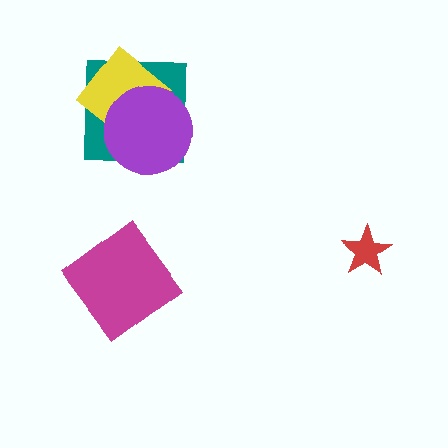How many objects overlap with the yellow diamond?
2 objects overlap with the yellow diamond.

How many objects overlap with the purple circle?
2 objects overlap with the purple circle.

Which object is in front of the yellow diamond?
The purple circle is in front of the yellow diamond.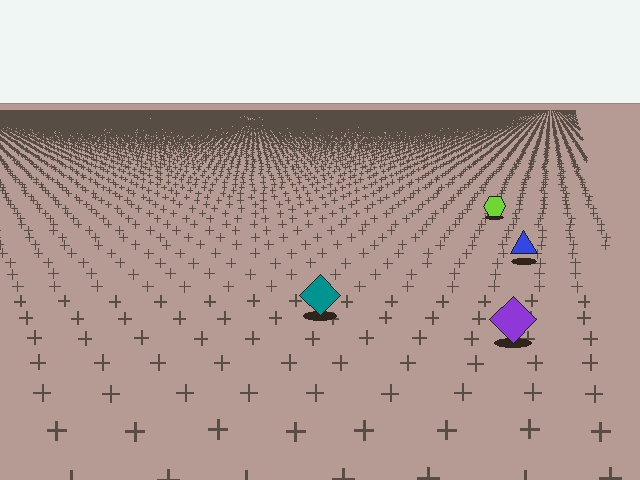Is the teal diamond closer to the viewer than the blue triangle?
Yes. The teal diamond is closer — you can tell from the texture gradient: the ground texture is coarser near it.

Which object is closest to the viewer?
The purple diamond is closest. The texture marks near it are larger and more spread out.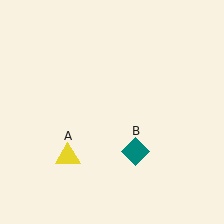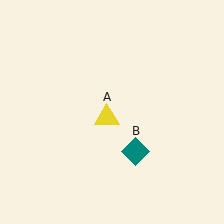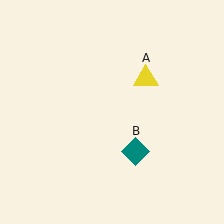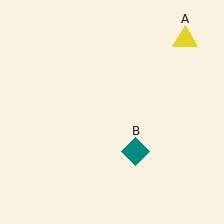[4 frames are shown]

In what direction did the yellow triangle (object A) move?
The yellow triangle (object A) moved up and to the right.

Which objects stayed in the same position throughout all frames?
Teal diamond (object B) remained stationary.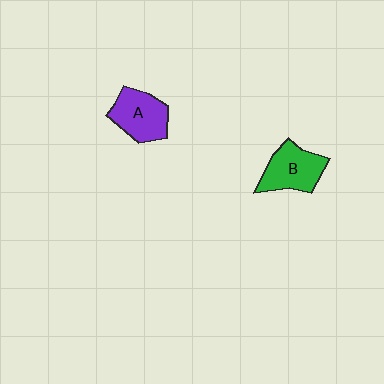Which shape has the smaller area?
Shape A (purple).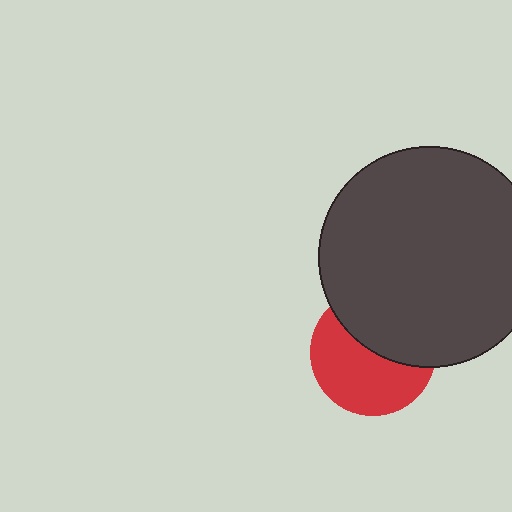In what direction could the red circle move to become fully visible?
The red circle could move down. That would shift it out from behind the dark gray circle entirely.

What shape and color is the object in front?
The object in front is a dark gray circle.